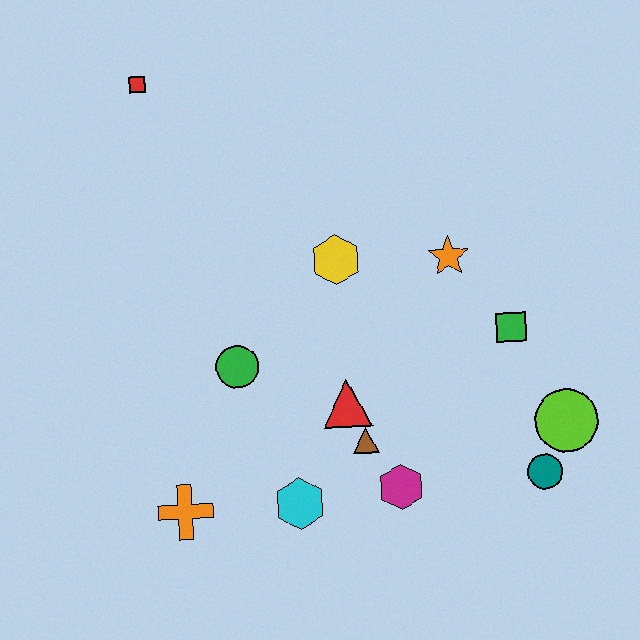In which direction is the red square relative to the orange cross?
The red square is above the orange cross.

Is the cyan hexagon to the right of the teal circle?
No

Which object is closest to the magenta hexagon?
The brown triangle is closest to the magenta hexagon.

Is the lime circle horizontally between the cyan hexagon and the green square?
No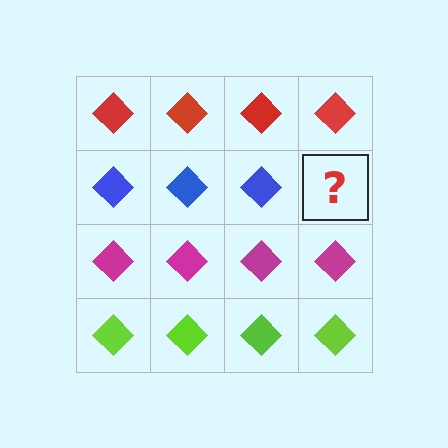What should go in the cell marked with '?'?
The missing cell should contain a blue diamond.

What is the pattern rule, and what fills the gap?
The rule is that each row has a consistent color. The gap should be filled with a blue diamond.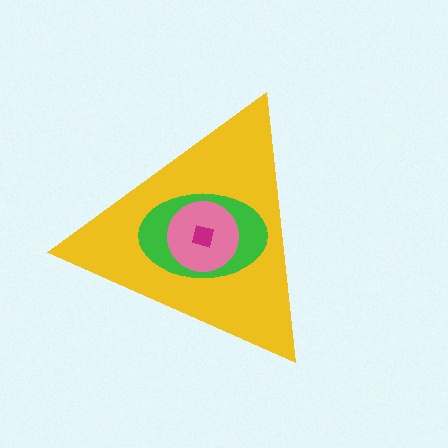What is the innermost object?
The magenta square.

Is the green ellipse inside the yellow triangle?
Yes.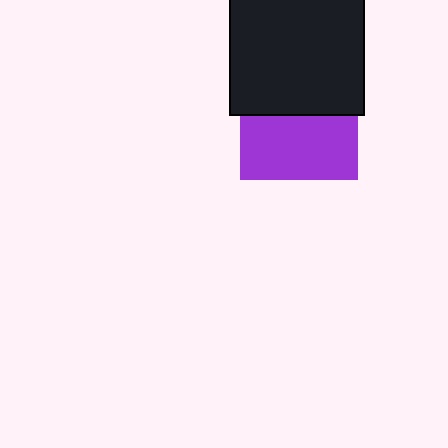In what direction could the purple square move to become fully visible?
The purple square could move down. That would shift it out from behind the black square entirely.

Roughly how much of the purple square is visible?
About half of it is visible (roughly 54%).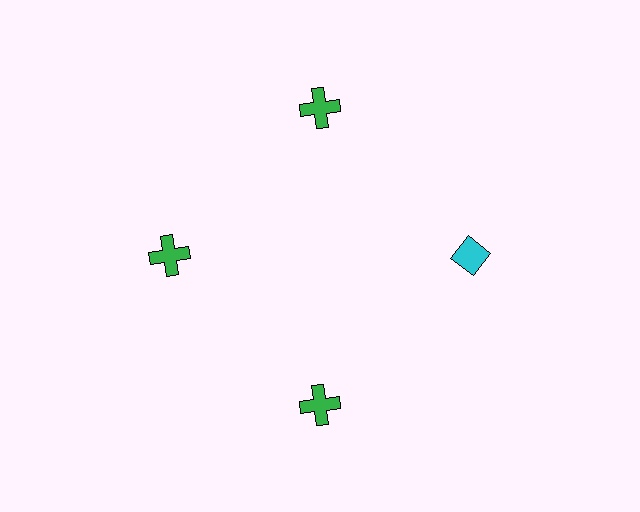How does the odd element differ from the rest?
It differs in both color (cyan instead of green) and shape (diamond instead of cross).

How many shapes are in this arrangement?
There are 4 shapes arranged in a ring pattern.